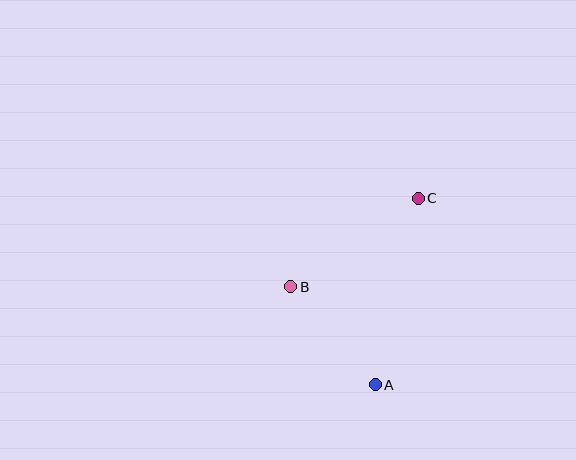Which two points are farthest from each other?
Points A and C are farthest from each other.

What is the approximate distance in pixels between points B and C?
The distance between B and C is approximately 155 pixels.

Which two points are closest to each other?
Points A and B are closest to each other.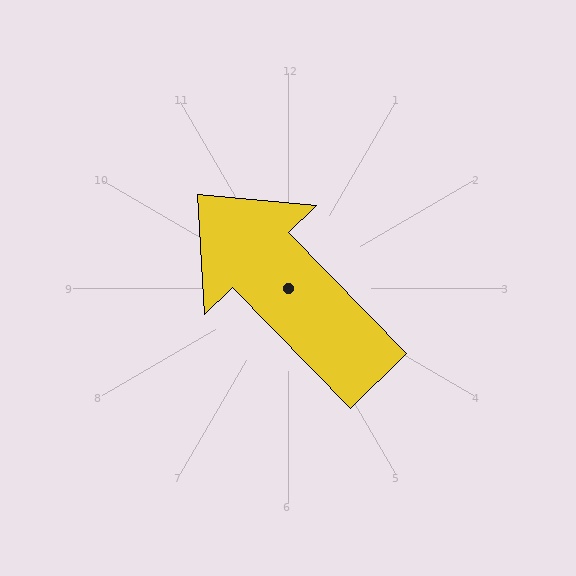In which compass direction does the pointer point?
Northwest.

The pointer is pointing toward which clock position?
Roughly 11 o'clock.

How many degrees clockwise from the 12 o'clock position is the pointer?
Approximately 316 degrees.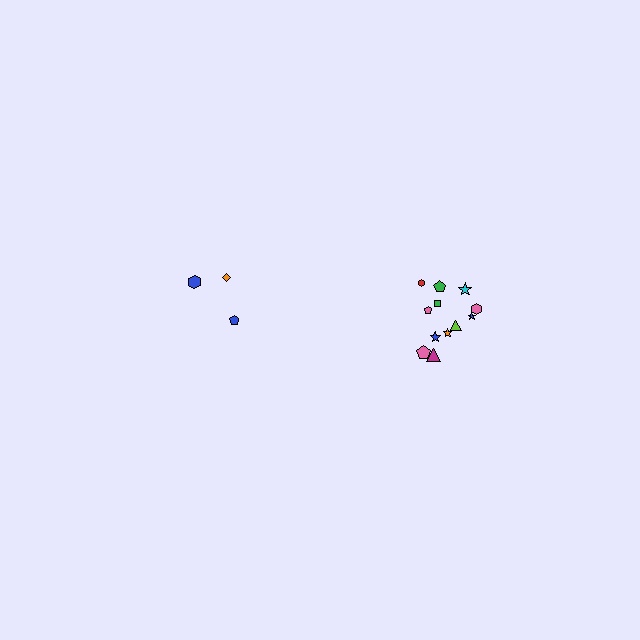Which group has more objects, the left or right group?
The right group.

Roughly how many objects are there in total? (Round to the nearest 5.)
Roughly 15 objects in total.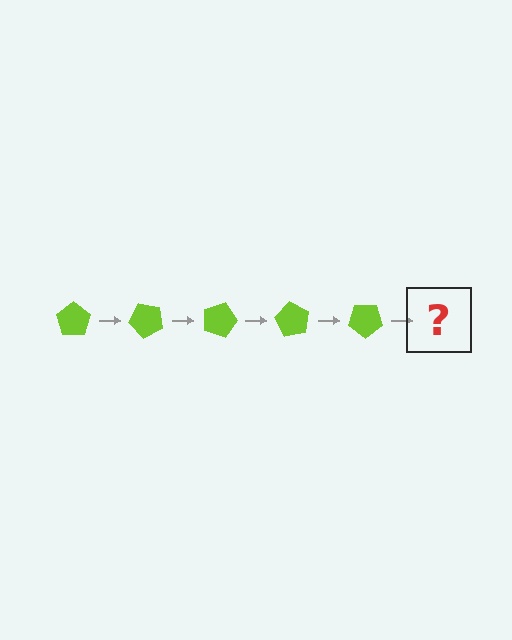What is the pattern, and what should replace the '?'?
The pattern is that the pentagon rotates 45 degrees each step. The '?' should be a lime pentagon rotated 225 degrees.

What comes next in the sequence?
The next element should be a lime pentagon rotated 225 degrees.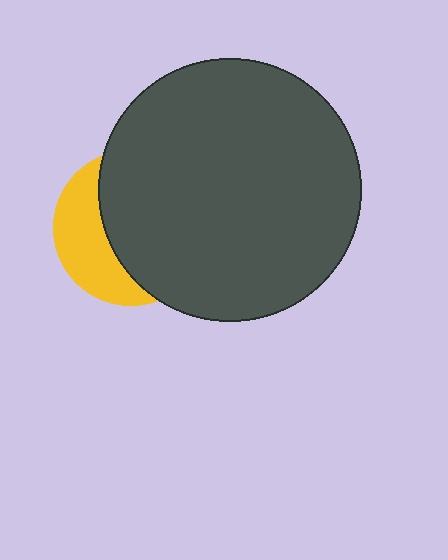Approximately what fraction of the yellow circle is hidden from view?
Roughly 65% of the yellow circle is hidden behind the dark gray circle.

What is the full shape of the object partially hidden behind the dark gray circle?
The partially hidden object is a yellow circle.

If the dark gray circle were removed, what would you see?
You would see the complete yellow circle.